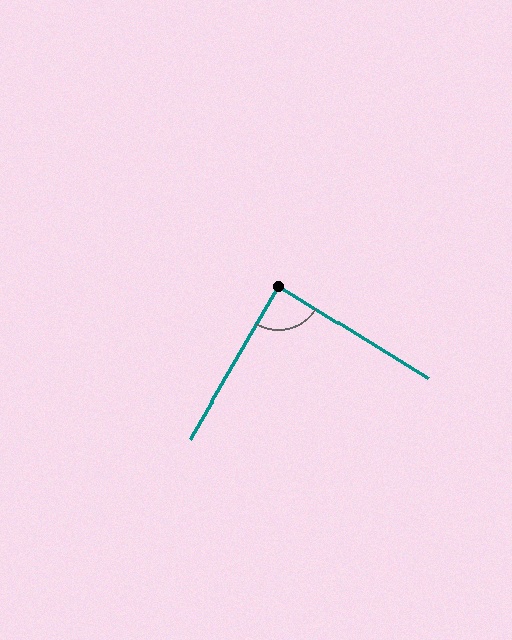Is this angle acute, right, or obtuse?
It is approximately a right angle.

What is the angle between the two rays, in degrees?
Approximately 88 degrees.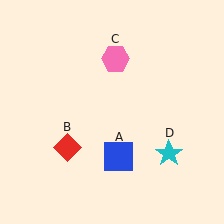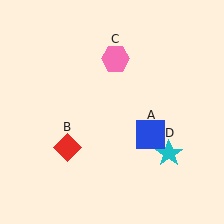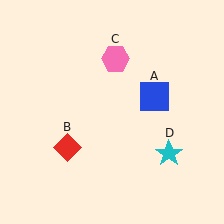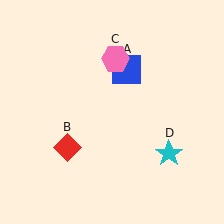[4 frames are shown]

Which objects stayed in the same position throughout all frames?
Red diamond (object B) and pink hexagon (object C) and cyan star (object D) remained stationary.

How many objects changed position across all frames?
1 object changed position: blue square (object A).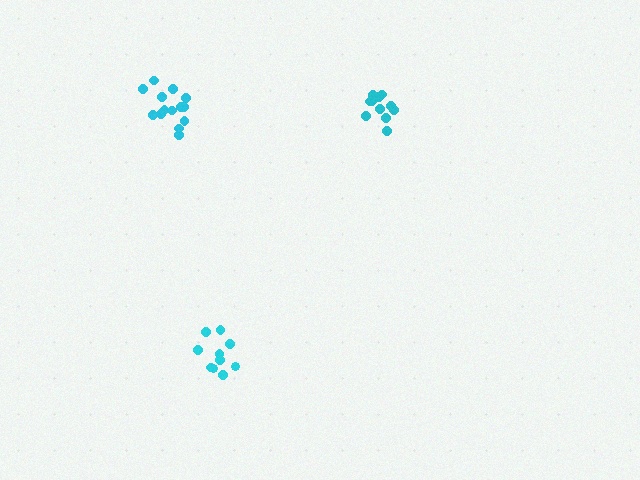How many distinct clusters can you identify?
There are 3 distinct clusters.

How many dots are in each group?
Group 1: 10 dots, Group 2: 11 dots, Group 3: 14 dots (35 total).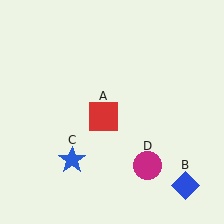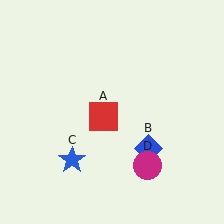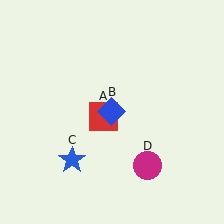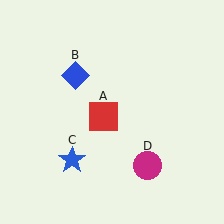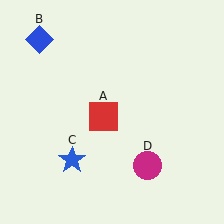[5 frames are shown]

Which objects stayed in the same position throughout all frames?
Red square (object A) and blue star (object C) and magenta circle (object D) remained stationary.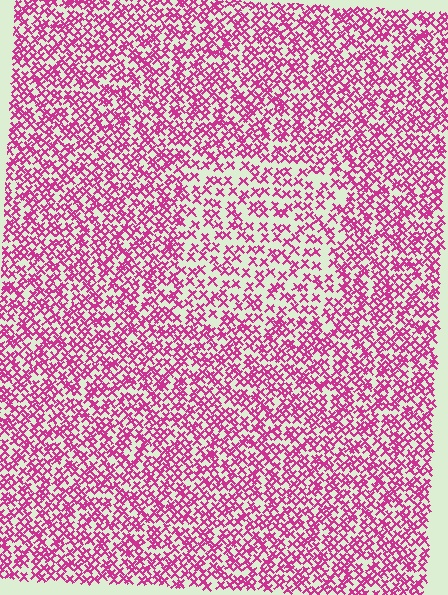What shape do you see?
I see a rectangle.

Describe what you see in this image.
The image contains small magenta elements arranged at two different densities. A rectangle-shaped region is visible where the elements are less densely packed than the surrounding area.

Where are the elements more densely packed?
The elements are more densely packed outside the rectangle boundary.